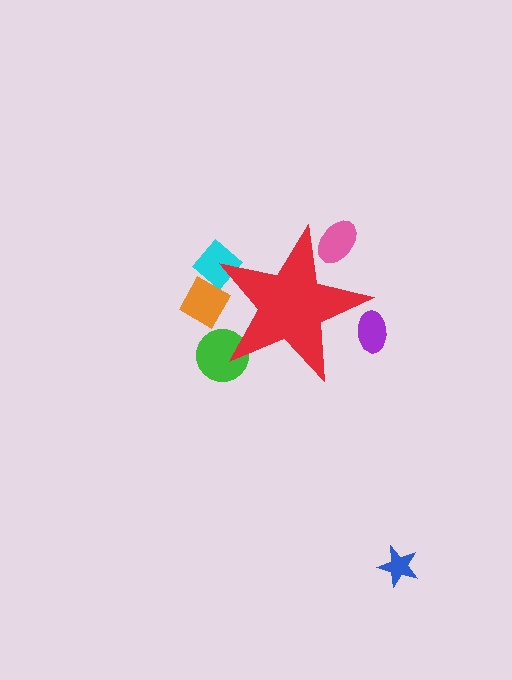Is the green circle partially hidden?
Yes, the green circle is partially hidden behind the red star.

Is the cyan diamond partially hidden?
Yes, the cyan diamond is partially hidden behind the red star.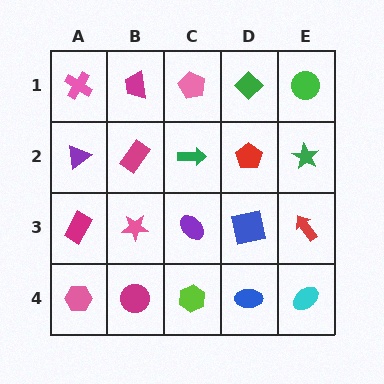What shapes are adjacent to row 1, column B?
A magenta rectangle (row 2, column B), a pink cross (row 1, column A), a pink pentagon (row 1, column C).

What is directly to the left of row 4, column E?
A blue ellipse.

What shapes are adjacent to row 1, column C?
A green arrow (row 2, column C), a magenta trapezoid (row 1, column B), a green diamond (row 1, column D).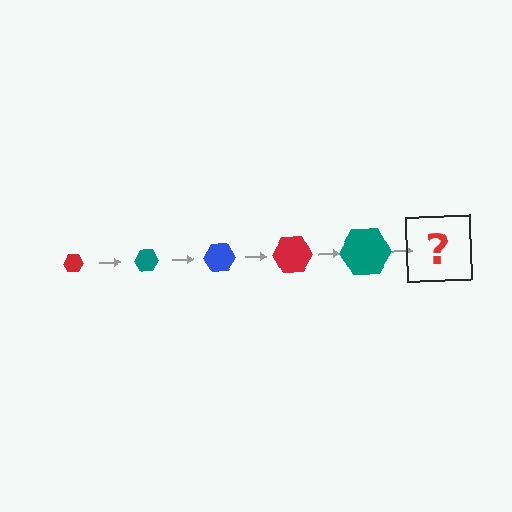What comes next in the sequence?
The next element should be a blue hexagon, larger than the previous one.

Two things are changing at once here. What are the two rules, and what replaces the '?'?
The two rules are that the hexagon grows larger each step and the color cycles through red, teal, and blue. The '?' should be a blue hexagon, larger than the previous one.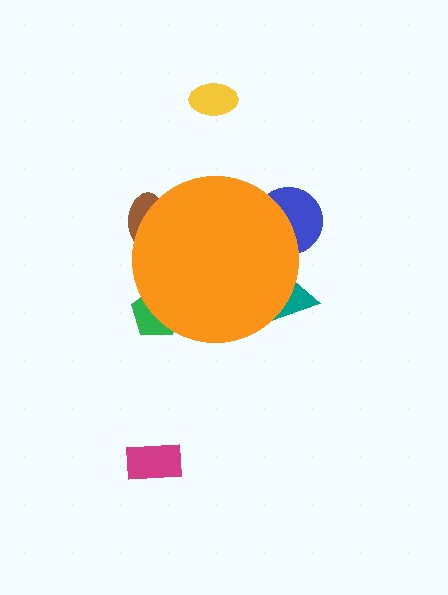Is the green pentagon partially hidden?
Yes, the green pentagon is partially hidden behind the orange circle.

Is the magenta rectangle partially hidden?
No, the magenta rectangle is fully visible.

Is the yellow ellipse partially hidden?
No, the yellow ellipse is fully visible.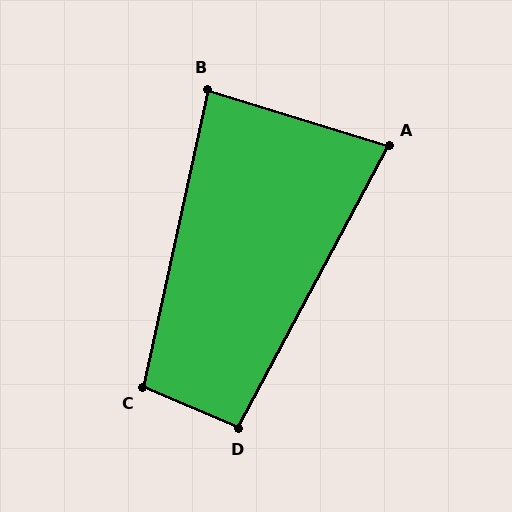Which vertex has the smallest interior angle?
A, at approximately 79 degrees.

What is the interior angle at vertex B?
Approximately 85 degrees (approximately right).